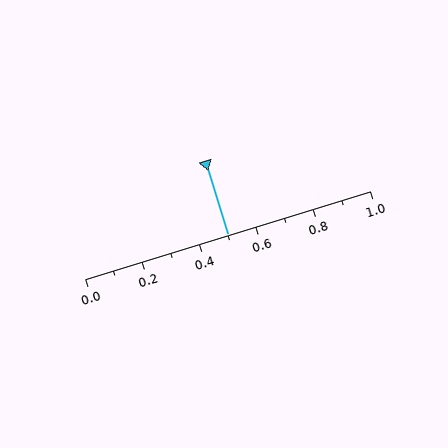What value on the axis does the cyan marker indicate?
The marker indicates approximately 0.5.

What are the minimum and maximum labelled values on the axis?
The axis runs from 0.0 to 1.0.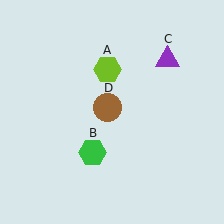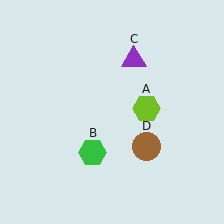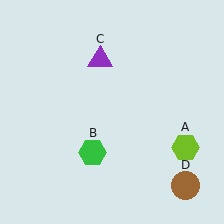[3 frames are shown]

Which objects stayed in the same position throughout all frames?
Green hexagon (object B) remained stationary.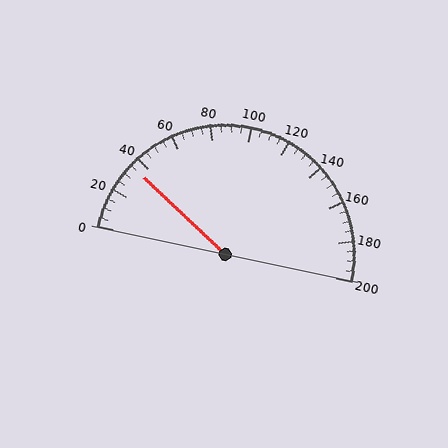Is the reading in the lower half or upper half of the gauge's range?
The reading is in the lower half of the range (0 to 200).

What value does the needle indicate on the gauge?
The needle indicates approximately 35.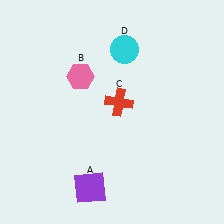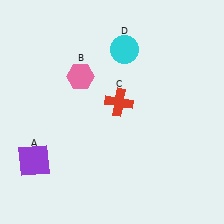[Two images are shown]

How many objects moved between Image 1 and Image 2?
1 object moved between the two images.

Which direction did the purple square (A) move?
The purple square (A) moved left.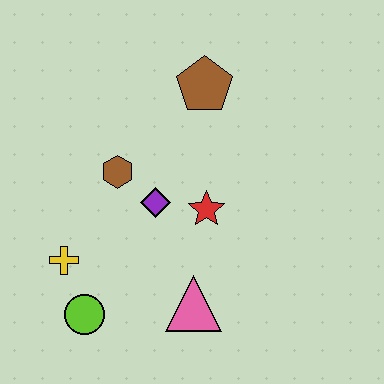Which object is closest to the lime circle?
The yellow cross is closest to the lime circle.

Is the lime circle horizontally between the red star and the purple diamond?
No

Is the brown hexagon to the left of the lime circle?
No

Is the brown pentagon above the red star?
Yes